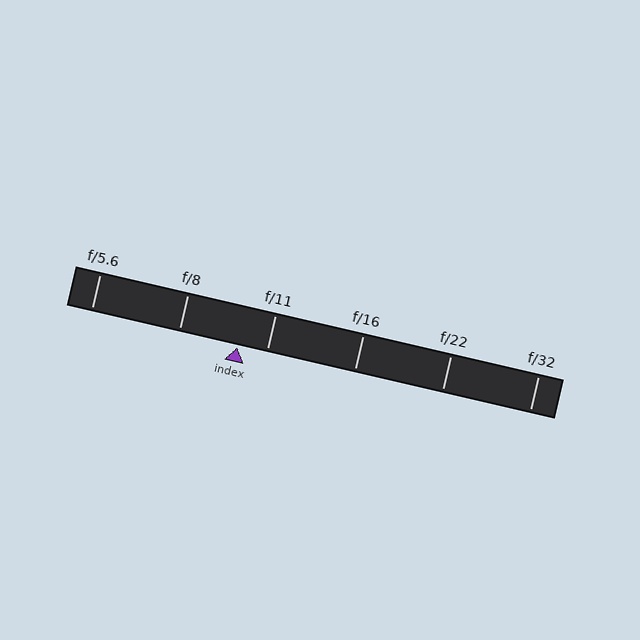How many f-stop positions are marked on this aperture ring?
There are 6 f-stop positions marked.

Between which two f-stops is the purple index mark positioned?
The index mark is between f/8 and f/11.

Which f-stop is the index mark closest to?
The index mark is closest to f/11.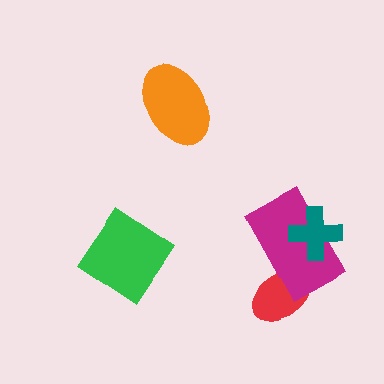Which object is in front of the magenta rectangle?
The teal cross is in front of the magenta rectangle.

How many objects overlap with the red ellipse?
1 object overlaps with the red ellipse.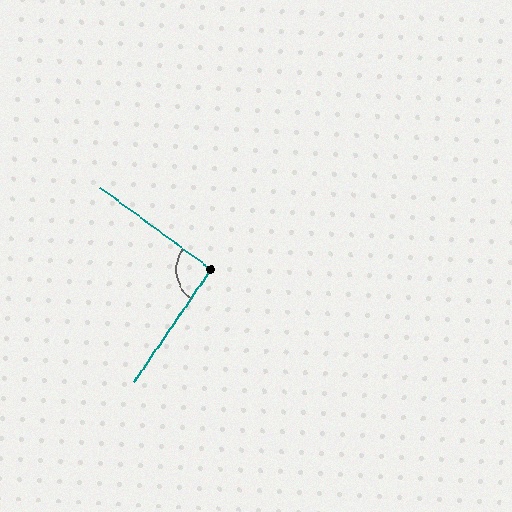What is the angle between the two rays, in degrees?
Approximately 92 degrees.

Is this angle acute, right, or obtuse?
It is approximately a right angle.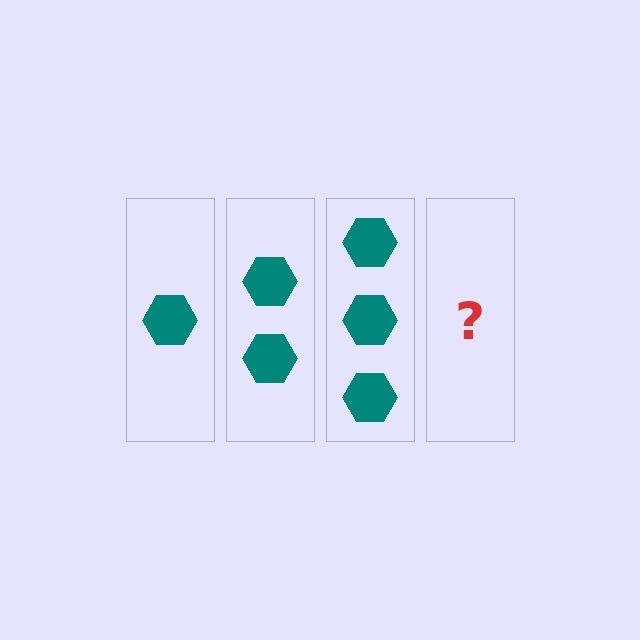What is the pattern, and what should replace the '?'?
The pattern is that each step adds one more hexagon. The '?' should be 4 hexagons.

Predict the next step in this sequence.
The next step is 4 hexagons.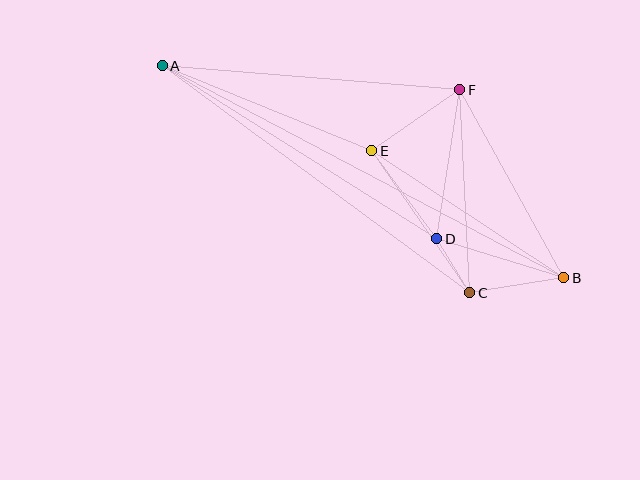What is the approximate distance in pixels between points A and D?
The distance between A and D is approximately 325 pixels.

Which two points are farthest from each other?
Points A and B are farthest from each other.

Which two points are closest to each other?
Points C and D are closest to each other.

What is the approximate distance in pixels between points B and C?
The distance between B and C is approximately 95 pixels.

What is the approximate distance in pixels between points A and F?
The distance between A and F is approximately 299 pixels.